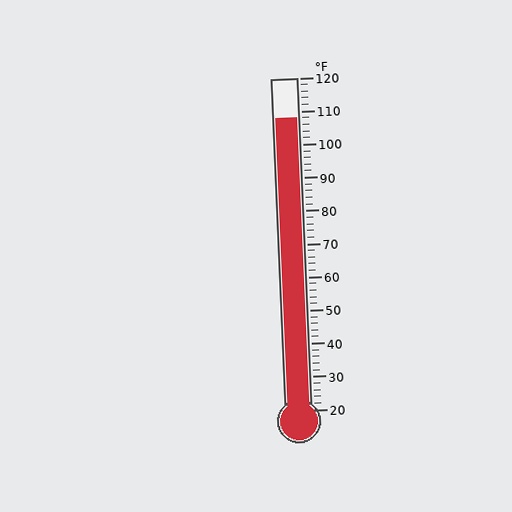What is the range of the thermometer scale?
The thermometer scale ranges from 20°F to 120°F.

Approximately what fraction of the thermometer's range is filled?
The thermometer is filled to approximately 90% of its range.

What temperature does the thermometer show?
The thermometer shows approximately 108°F.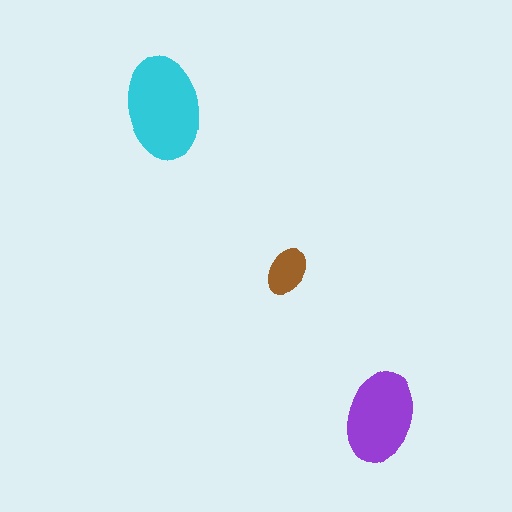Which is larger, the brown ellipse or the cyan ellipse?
The cyan one.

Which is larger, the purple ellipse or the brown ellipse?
The purple one.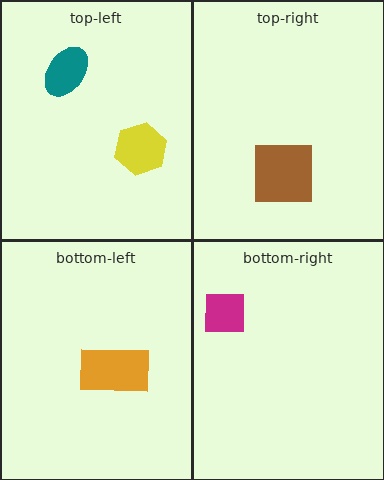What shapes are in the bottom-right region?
The magenta square.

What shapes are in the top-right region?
The brown square.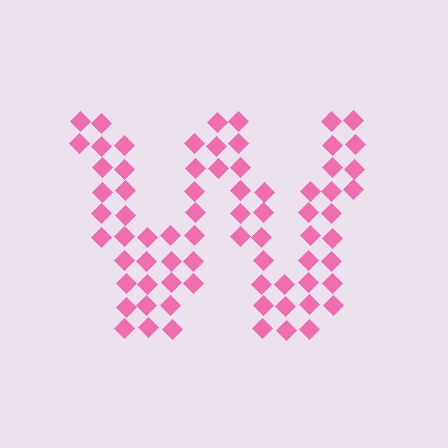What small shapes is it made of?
It is made of small diamonds.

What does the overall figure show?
The overall figure shows the letter W.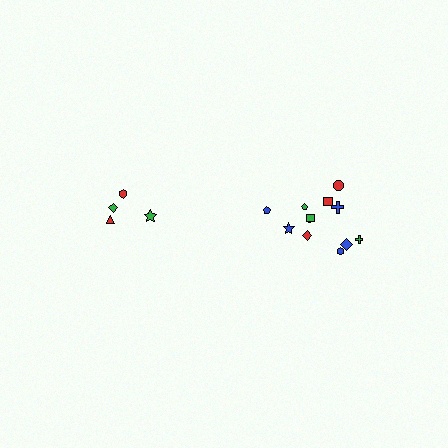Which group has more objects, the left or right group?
The right group.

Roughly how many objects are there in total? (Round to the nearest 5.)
Roughly 15 objects in total.